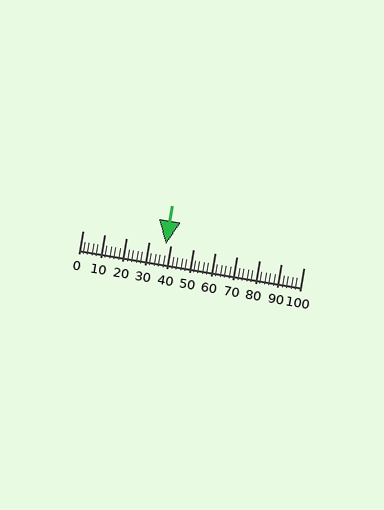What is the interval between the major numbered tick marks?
The major tick marks are spaced 10 units apart.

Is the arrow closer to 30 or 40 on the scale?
The arrow is closer to 40.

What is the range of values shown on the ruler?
The ruler shows values from 0 to 100.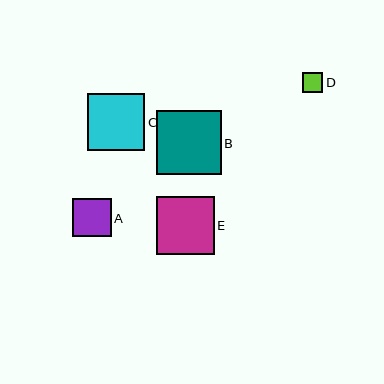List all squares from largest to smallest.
From largest to smallest: B, E, C, A, D.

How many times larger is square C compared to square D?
Square C is approximately 2.8 times the size of square D.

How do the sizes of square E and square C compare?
Square E and square C are approximately the same size.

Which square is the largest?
Square B is the largest with a size of approximately 64 pixels.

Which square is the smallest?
Square D is the smallest with a size of approximately 20 pixels.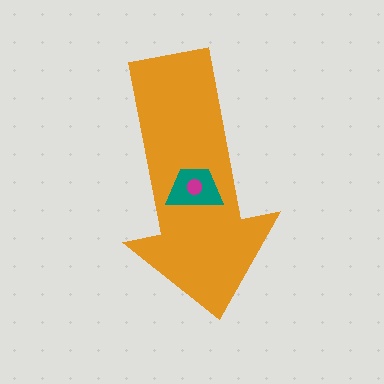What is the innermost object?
The magenta circle.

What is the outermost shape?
The orange arrow.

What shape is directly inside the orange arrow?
The teal trapezoid.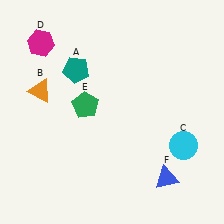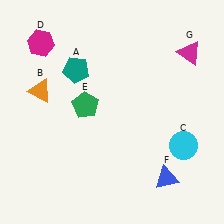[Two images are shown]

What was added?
A magenta triangle (G) was added in Image 2.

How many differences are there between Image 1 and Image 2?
There is 1 difference between the two images.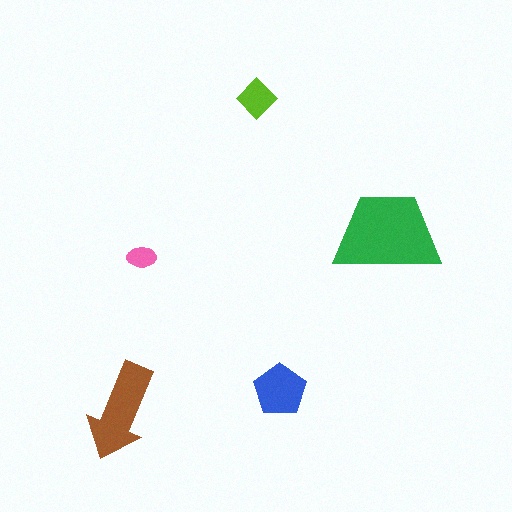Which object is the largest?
The green trapezoid.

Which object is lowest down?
The brown arrow is bottommost.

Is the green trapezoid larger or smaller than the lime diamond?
Larger.